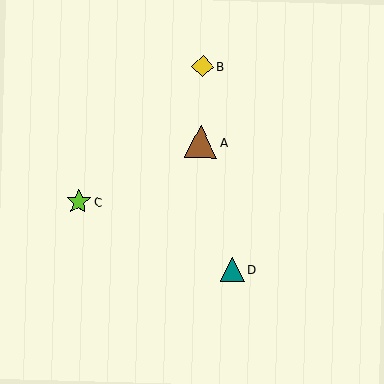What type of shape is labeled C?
Shape C is a lime star.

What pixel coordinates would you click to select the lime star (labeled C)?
Click at (79, 202) to select the lime star C.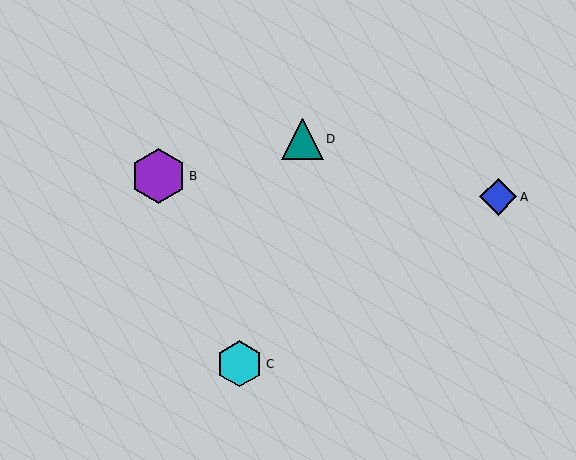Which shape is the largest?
The purple hexagon (labeled B) is the largest.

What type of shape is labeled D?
Shape D is a teal triangle.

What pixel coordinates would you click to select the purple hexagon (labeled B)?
Click at (158, 176) to select the purple hexagon B.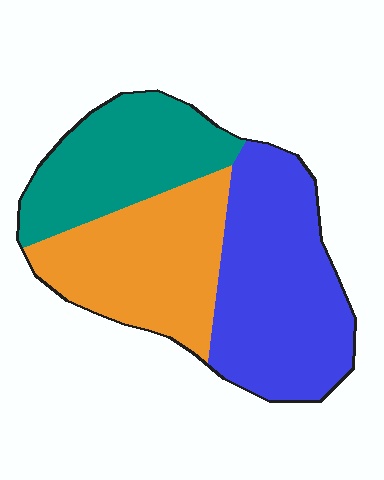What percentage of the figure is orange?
Orange covers around 30% of the figure.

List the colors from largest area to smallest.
From largest to smallest: blue, orange, teal.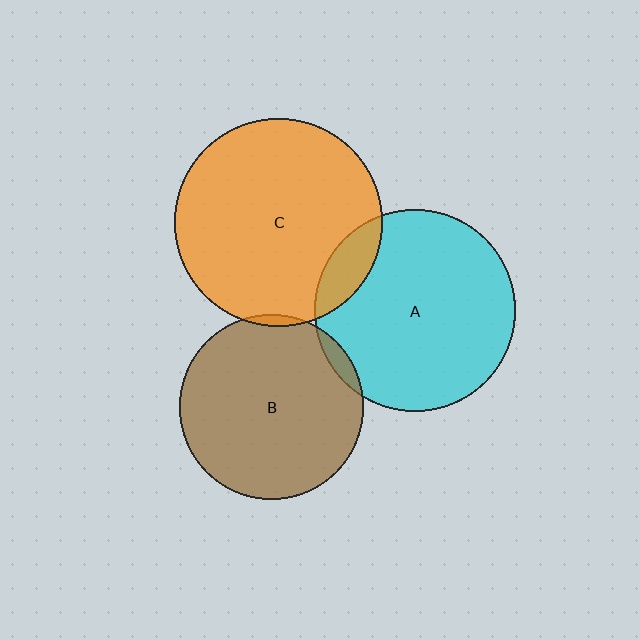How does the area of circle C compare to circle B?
Approximately 1.3 times.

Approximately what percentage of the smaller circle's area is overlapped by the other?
Approximately 5%.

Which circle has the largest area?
Circle C (orange).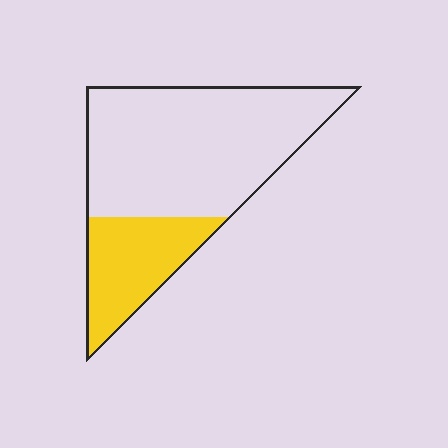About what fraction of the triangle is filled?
About one quarter (1/4).